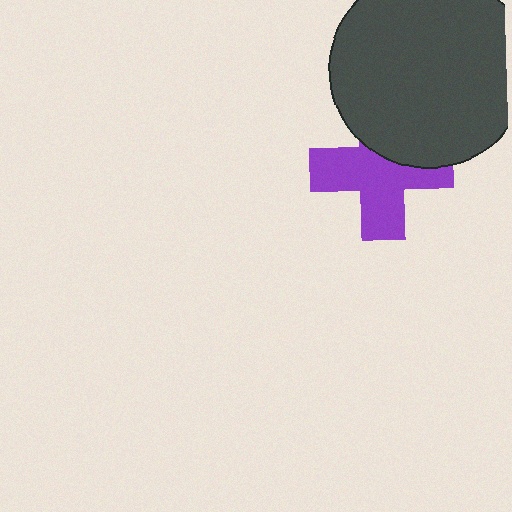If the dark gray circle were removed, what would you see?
You would see the complete purple cross.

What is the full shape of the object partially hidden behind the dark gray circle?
The partially hidden object is a purple cross.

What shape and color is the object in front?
The object in front is a dark gray circle.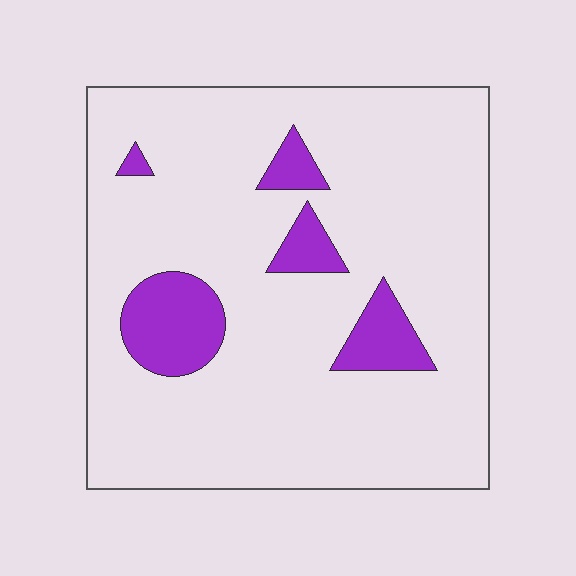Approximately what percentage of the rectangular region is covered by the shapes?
Approximately 15%.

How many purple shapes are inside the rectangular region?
5.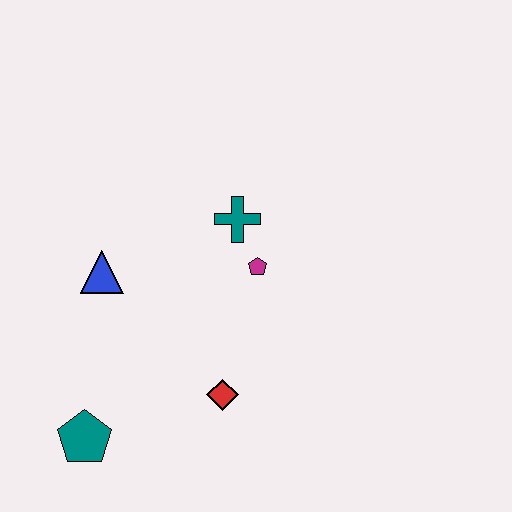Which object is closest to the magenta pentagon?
The teal cross is closest to the magenta pentagon.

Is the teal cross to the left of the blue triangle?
No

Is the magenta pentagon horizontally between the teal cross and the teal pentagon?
No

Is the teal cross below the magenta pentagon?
No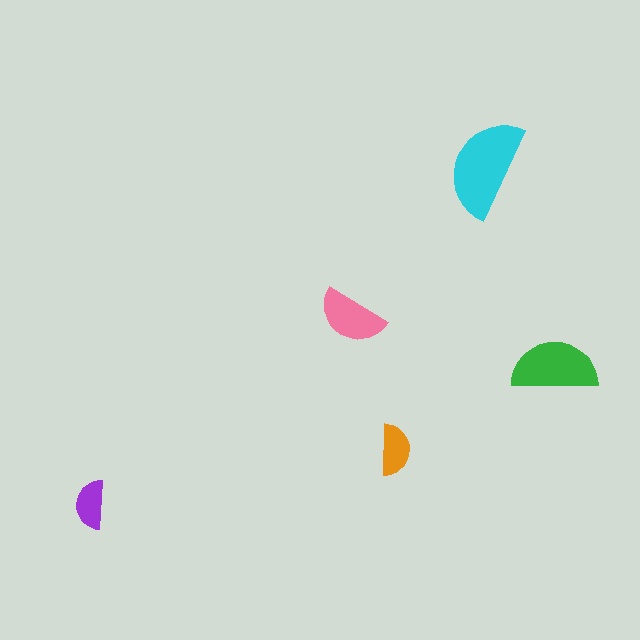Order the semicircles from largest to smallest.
the cyan one, the green one, the pink one, the orange one, the purple one.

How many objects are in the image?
There are 5 objects in the image.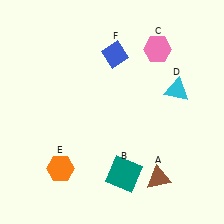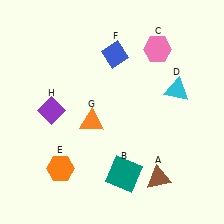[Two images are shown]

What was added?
An orange triangle (G), a purple diamond (H) were added in Image 2.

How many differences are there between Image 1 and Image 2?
There are 2 differences between the two images.